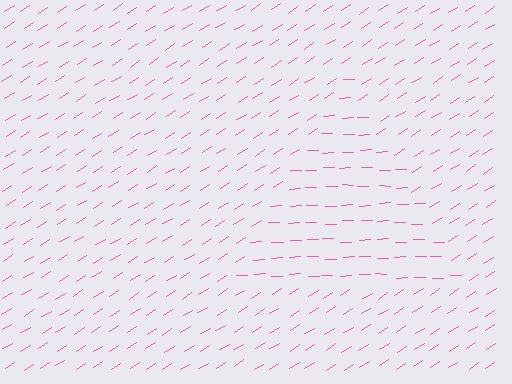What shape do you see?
I see a triangle.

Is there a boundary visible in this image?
Yes, there is a texture boundary formed by a change in line orientation.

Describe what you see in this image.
The image is filled with small pink line segments. A triangle region in the image has lines oriented differently from the surrounding lines, creating a visible texture boundary.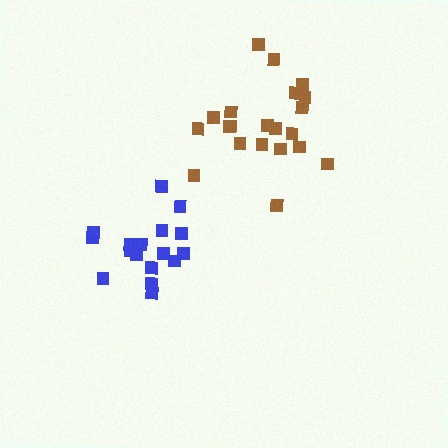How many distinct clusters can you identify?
There are 2 distinct clusters.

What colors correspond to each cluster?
The clusters are colored: blue, brown.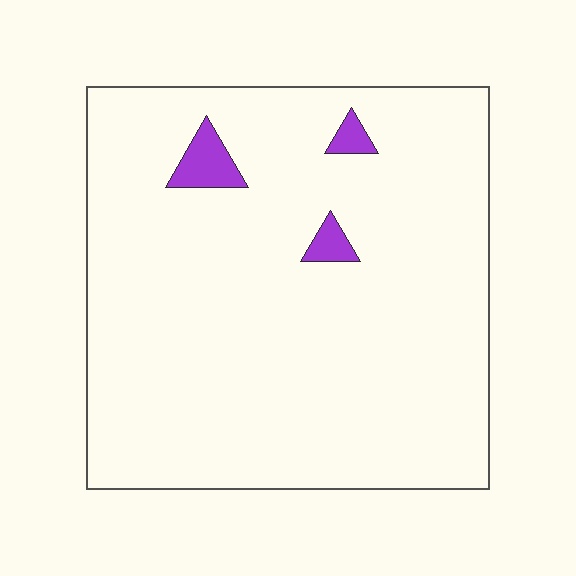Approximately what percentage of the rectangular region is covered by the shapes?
Approximately 5%.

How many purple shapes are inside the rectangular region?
3.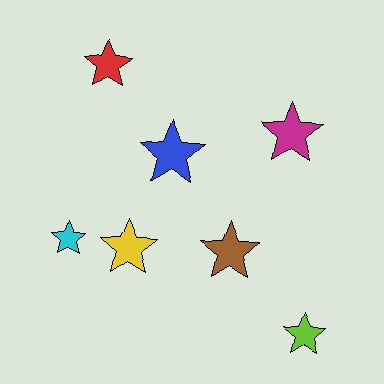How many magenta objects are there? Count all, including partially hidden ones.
There is 1 magenta object.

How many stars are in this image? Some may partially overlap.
There are 7 stars.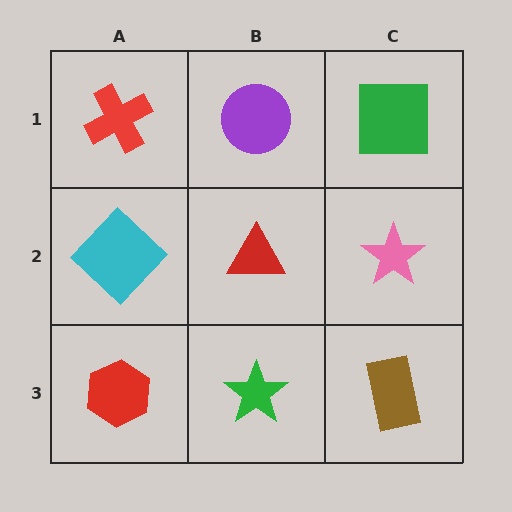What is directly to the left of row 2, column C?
A red triangle.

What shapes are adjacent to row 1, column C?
A pink star (row 2, column C), a purple circle (row 1, column B).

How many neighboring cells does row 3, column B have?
3.